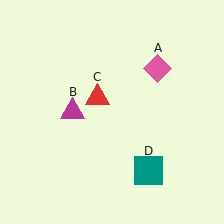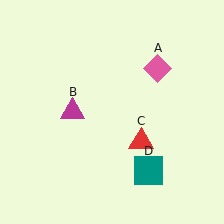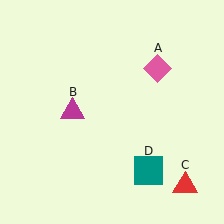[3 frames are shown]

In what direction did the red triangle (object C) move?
The red triangle (object C) moved down and to the right.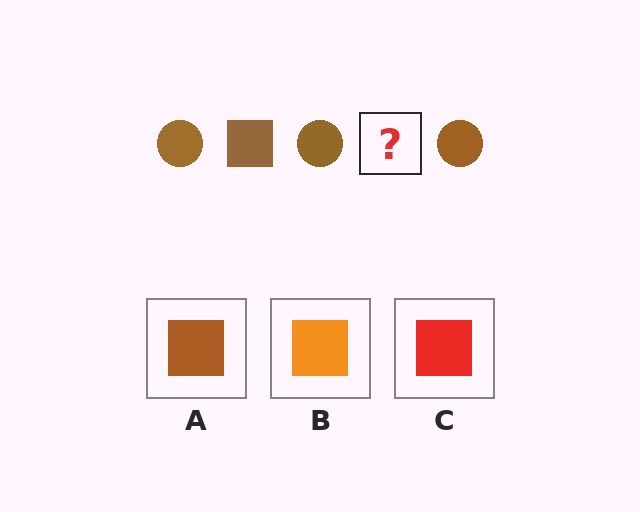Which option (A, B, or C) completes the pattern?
A.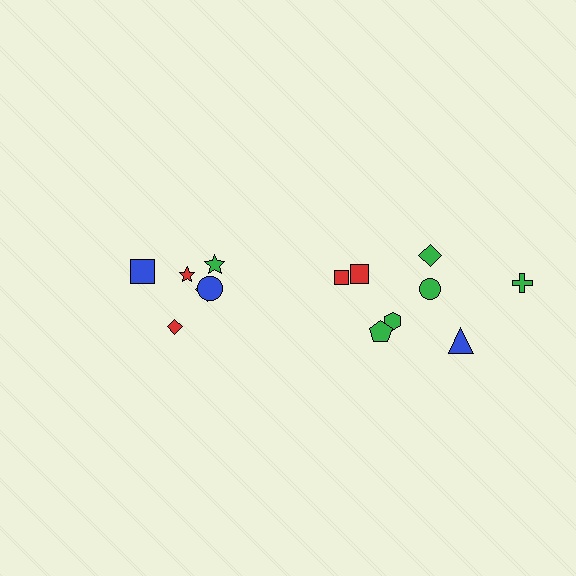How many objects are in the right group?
There are 8 objects.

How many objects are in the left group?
There are 6 objects.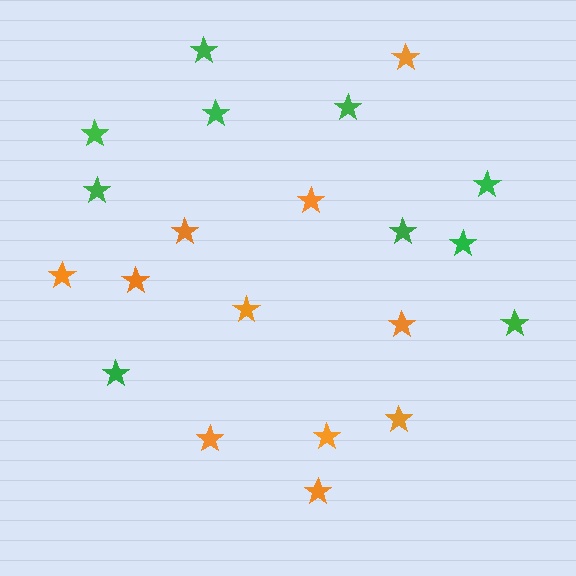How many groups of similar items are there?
There are 2 groups: one group of green stars (10) and one group of orange stars (11).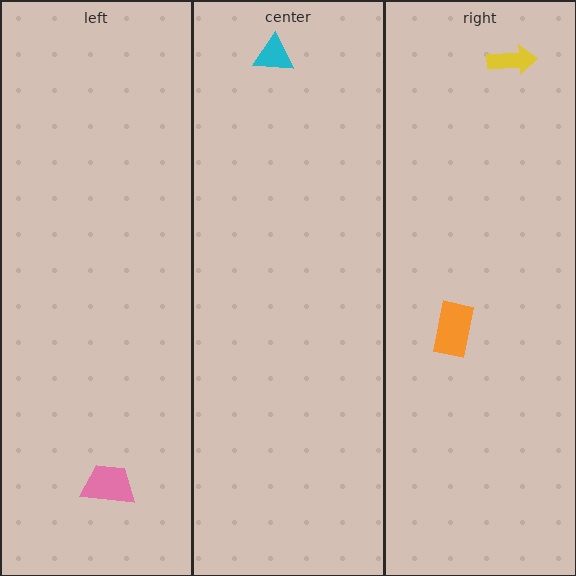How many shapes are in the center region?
1.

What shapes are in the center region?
The cyan triangle.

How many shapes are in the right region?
2.